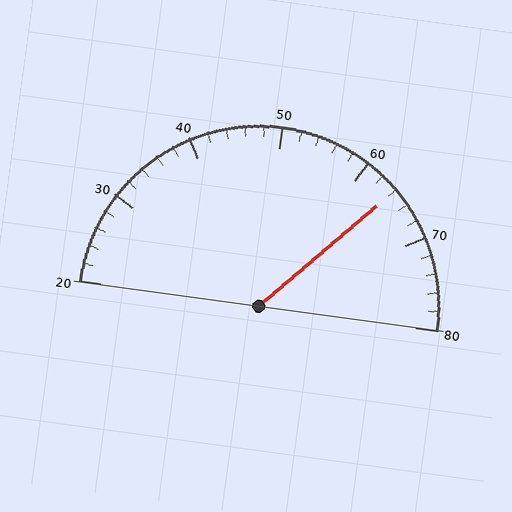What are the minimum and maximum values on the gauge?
The gauge ranges from 20 to 80.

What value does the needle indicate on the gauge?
The needle indicates approximately 64.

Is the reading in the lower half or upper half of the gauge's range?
The reading is in the upper half of the range (20 to 80).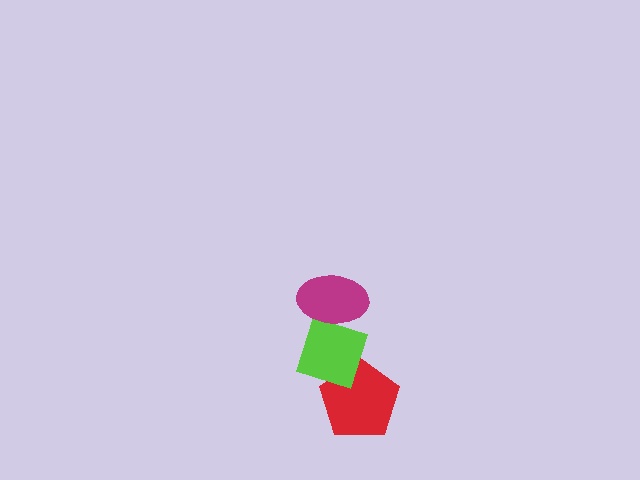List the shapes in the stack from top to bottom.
From top to bottom: the magenta ellipse, the lime diamond, the red pentagon.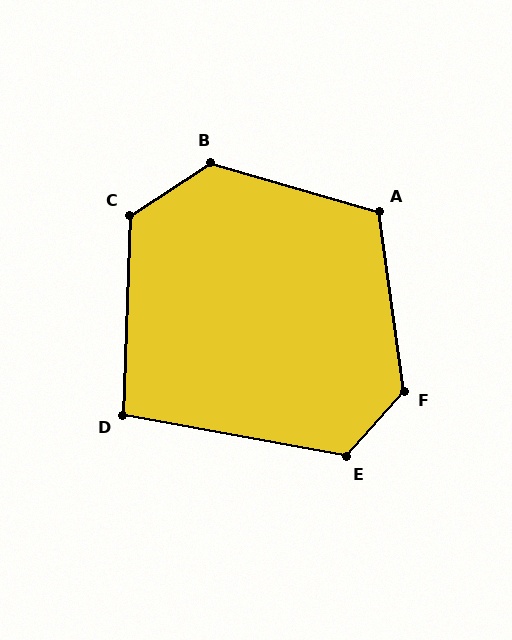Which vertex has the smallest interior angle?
D, at approximately 98 degrees.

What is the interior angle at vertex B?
Approximately 131 degrees (obtuse).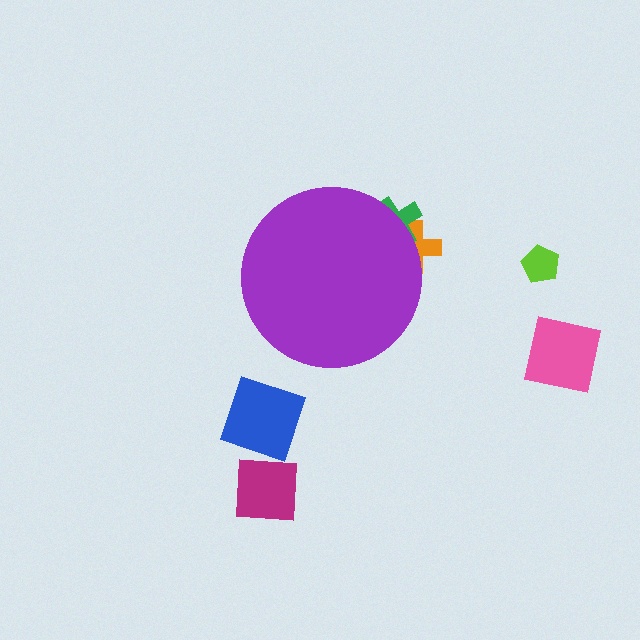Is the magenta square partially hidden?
No, the magenta square is fully visible.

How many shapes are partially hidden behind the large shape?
2 shapes are partially hidden.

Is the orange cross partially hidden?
Yes, the orange cross is partially hidden behind the purple circle.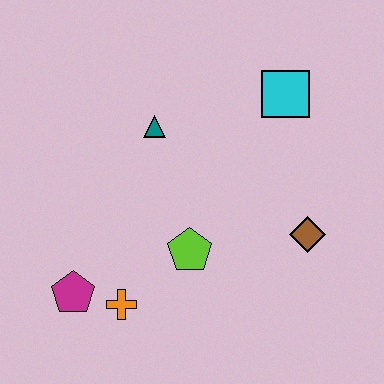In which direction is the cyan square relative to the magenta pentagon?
The cyan square is to the right of the magenta pentagon.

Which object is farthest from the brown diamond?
The magenta pentagon is farthest from the brown diamond.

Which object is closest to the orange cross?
The magenta pentagon is closest to the orange cross.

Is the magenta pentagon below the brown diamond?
Yes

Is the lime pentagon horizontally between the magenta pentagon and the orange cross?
No